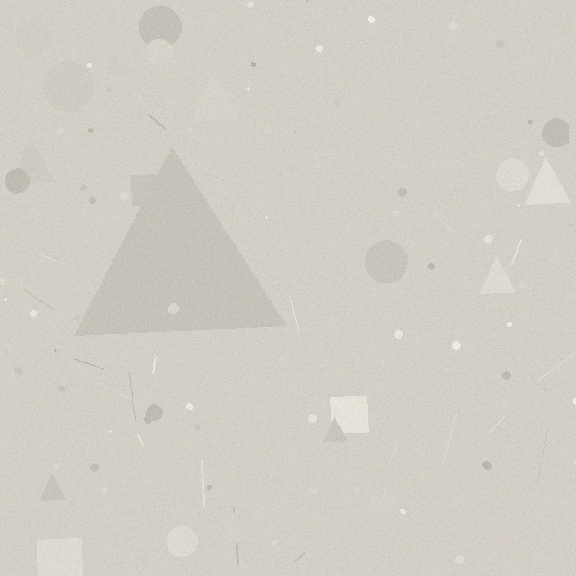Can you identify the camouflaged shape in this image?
The camouflaged shape is a triangle.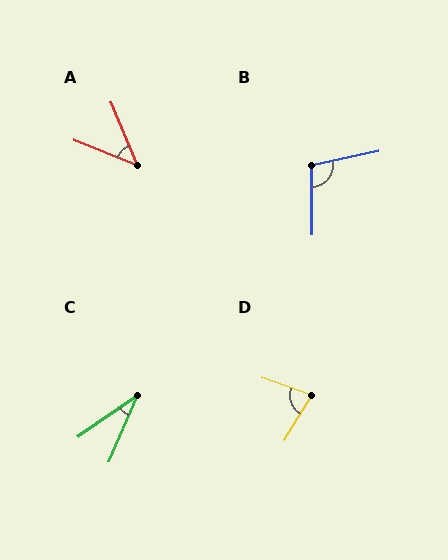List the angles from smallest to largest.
C (32°), A (45°), D (78°), B (102°).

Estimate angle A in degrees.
Approximately 45 degrees.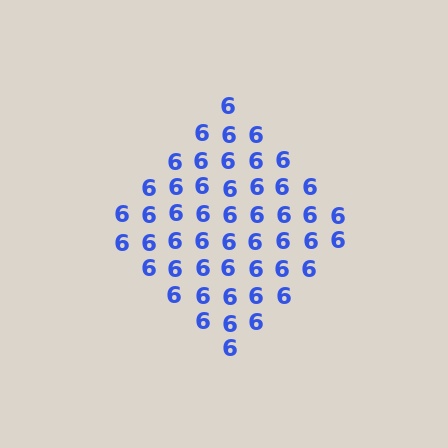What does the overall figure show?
The overall figure shows a diamond.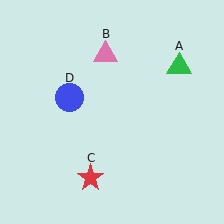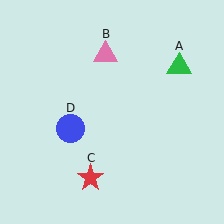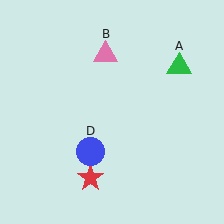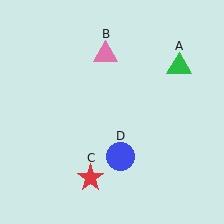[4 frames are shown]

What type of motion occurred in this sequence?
The blue circle (object D) rotated counterclockwise around the center of the scene.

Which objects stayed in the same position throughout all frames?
Green triangle (object A) and pink triangle (object B) and red star (object C) remained stationary.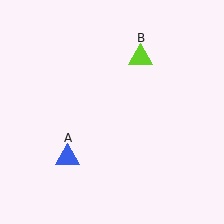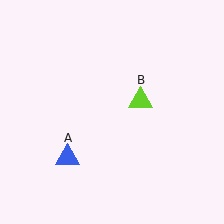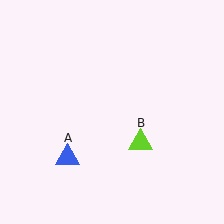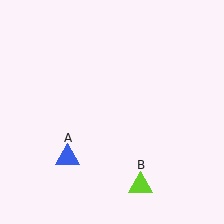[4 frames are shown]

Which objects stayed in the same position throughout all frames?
Blue triangle (object A) remained stationary.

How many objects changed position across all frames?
1 object changed position: lime triangle (object B).